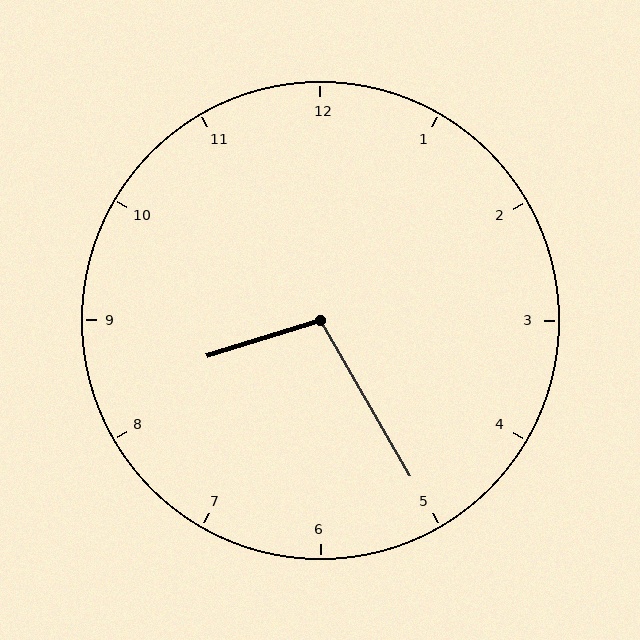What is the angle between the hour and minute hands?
Approximately 102 degrees.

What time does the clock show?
8:25.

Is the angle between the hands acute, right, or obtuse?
It is obtuse.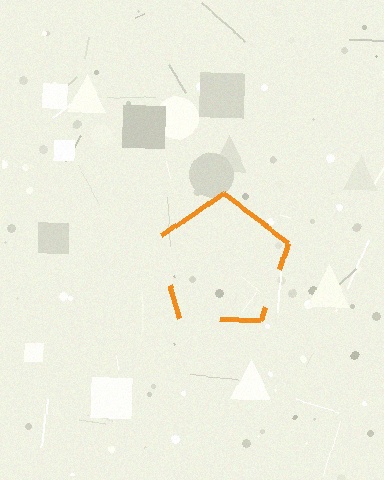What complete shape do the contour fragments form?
The contour fragments form a pentagon.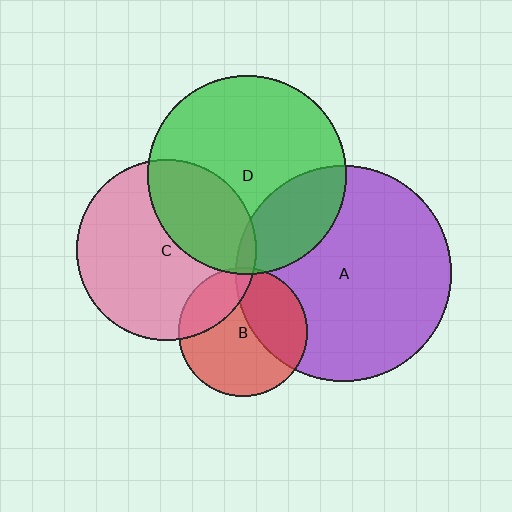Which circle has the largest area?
Circle A (purple).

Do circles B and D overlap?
Yes.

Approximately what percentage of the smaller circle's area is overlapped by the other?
Approximately 5%.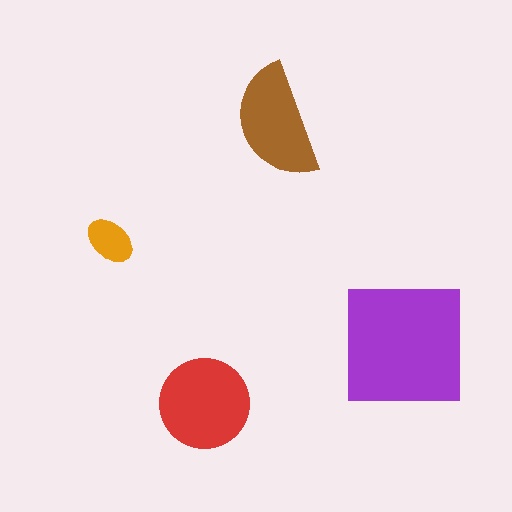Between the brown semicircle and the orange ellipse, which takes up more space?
The brown semicircle.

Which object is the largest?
The purple square.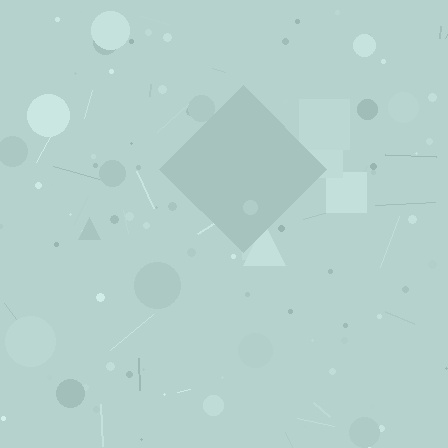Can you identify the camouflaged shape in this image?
The camouflaged shape is a diamond.